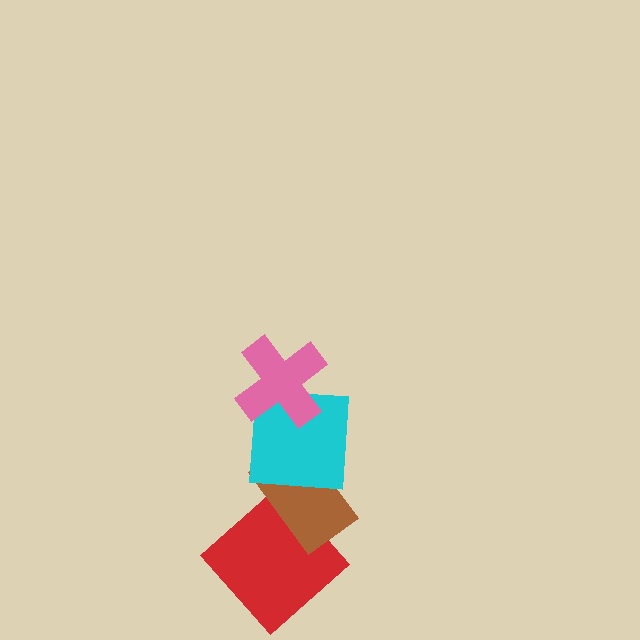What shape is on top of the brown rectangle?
The cyan square is on top of the brown rectangle.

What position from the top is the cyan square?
The cyan square is 2nd from the top.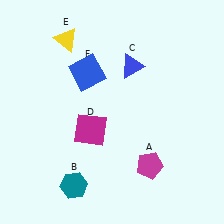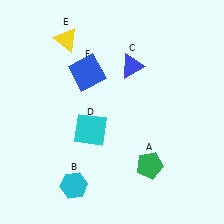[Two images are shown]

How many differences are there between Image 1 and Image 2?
There are 3 differences between the two images.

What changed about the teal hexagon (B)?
In Image 1, B is teal. In Image 2, it changed to cyan.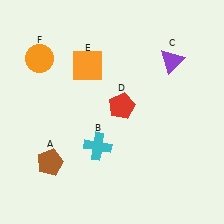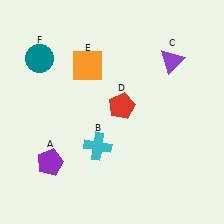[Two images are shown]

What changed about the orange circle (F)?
In Image 1, F is orange. In Image 2, it changed to teal.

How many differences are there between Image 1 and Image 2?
There are 2 differences between the two images.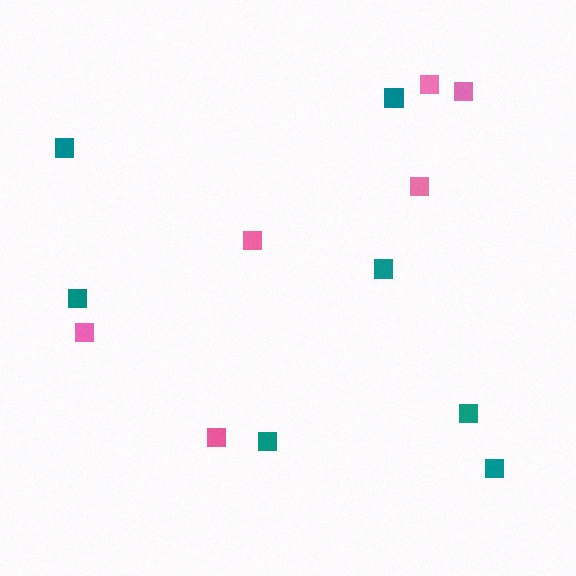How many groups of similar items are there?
There are 2 groups: one group of teal squares (7) and one group of pink squares (6).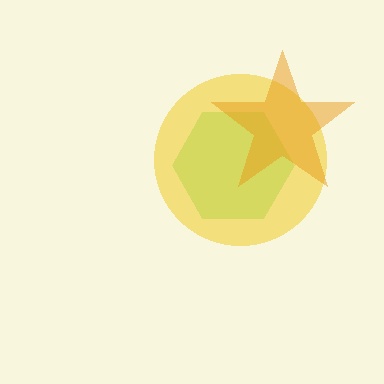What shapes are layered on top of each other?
The layered shapes are: a lime hexagon, a yellow circle, an orange star.